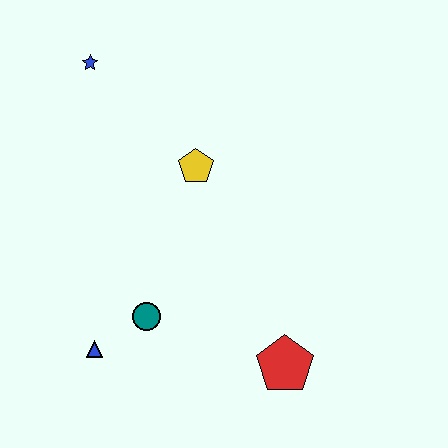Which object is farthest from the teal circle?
The blue star is farthest from the teal circle.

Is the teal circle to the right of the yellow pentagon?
No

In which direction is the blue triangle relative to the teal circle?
The blue triangle is to the left of the teal circle.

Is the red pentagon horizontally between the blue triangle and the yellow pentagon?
No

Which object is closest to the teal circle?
The blue triangle is closest to the teal circle.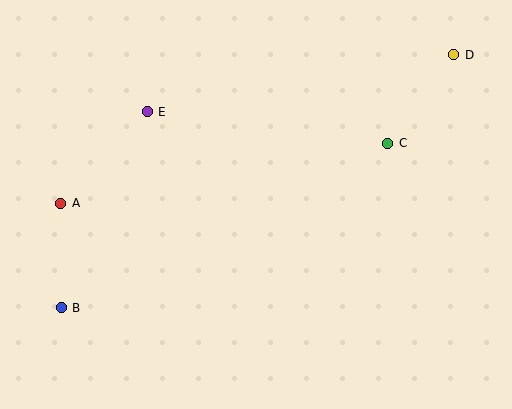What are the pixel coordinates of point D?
Point D is at (454, 55).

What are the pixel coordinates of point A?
Point A is at (61, 203).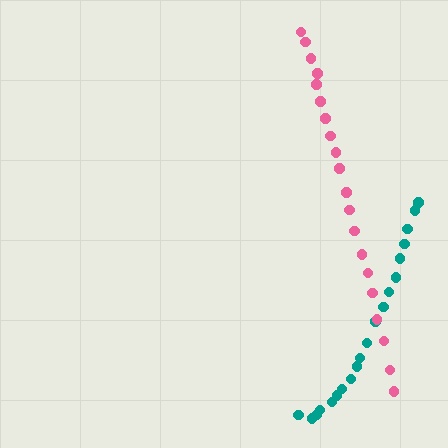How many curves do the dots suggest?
There are 2 distinct paths.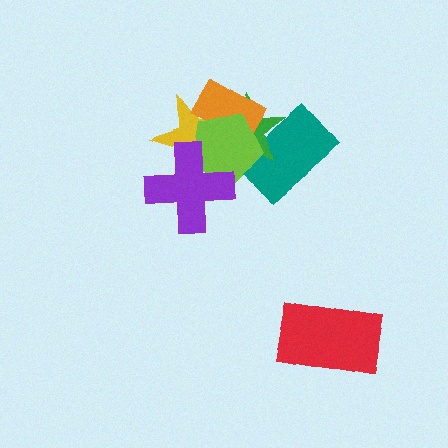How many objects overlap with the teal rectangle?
2 objects overlap with the teal rectangle.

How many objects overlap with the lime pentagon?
5 objects overlap with the lime pentagon.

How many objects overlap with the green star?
4 objects overlap with the green star.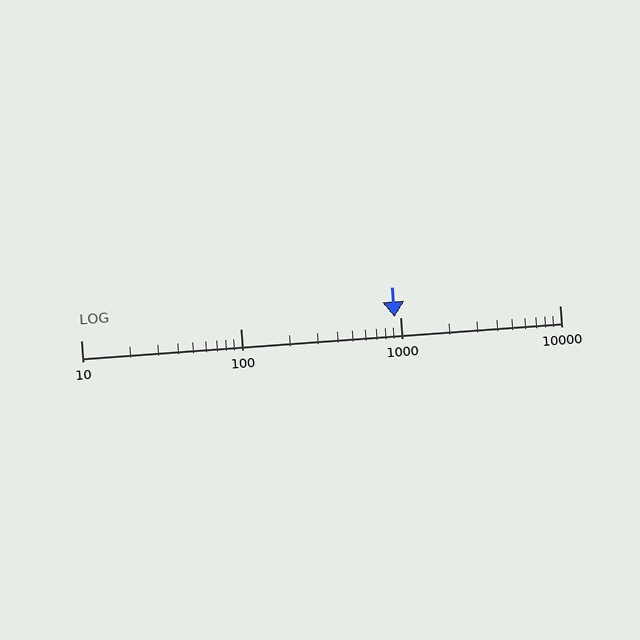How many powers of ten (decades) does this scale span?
The scale spans 3 decades, from 10 to 10000.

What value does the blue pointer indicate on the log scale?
The pointer indicates approximately 930.